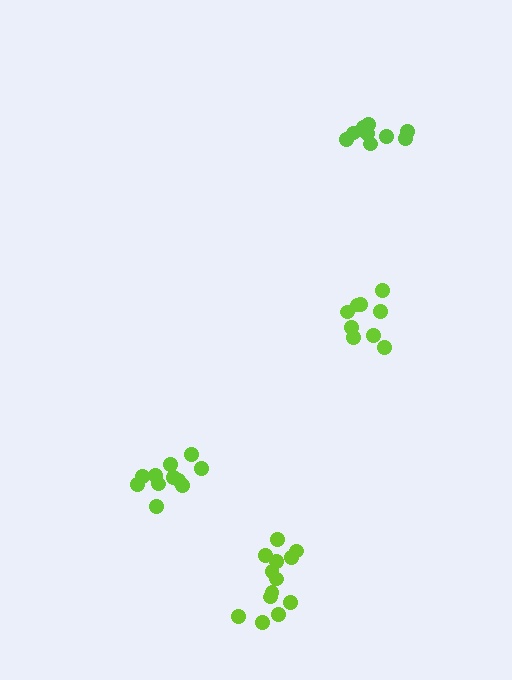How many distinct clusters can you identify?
There are 4 distinct clusters.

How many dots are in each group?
Group 1: 10 dots, Group 2: 9 dots, Group 3: 13 dots, Group 4: 11 dots (43 total).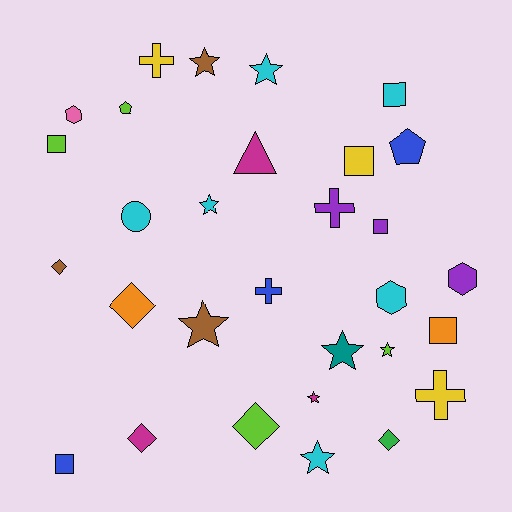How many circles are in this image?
There is 1 circle.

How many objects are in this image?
There are 30 objects.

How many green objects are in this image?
There is 1 green object.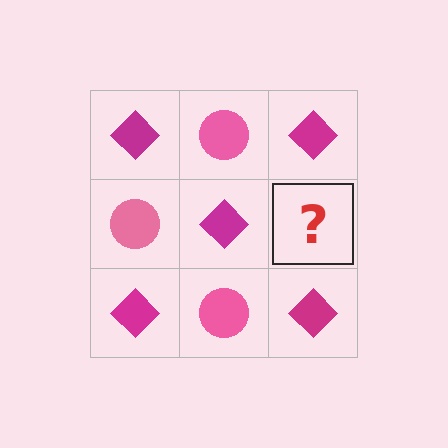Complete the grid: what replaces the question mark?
The question mark should be replaced with a pink circle.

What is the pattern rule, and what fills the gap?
The rule is that it alternates magenta diamond and pink circle in a checkerboard pattern. The gap should be filled with a pink circle.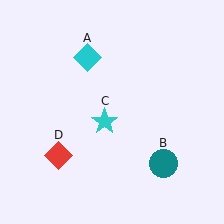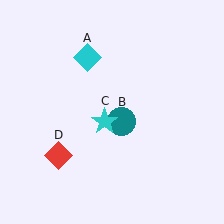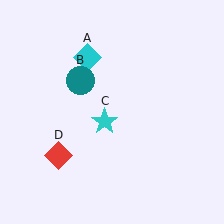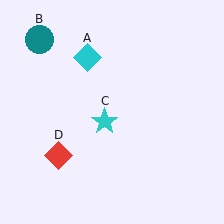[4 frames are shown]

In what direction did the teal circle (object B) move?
The teal circle (object B) moved up and to the left.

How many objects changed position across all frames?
1 object changed position: teal circle (object B).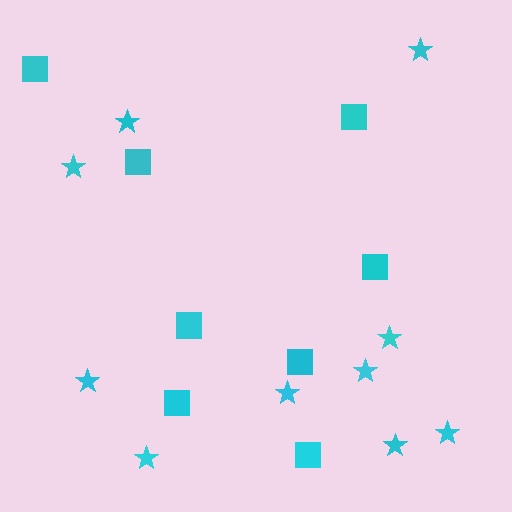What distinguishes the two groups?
There are 2 groups: one group of squares (8) and one group of stars (10).